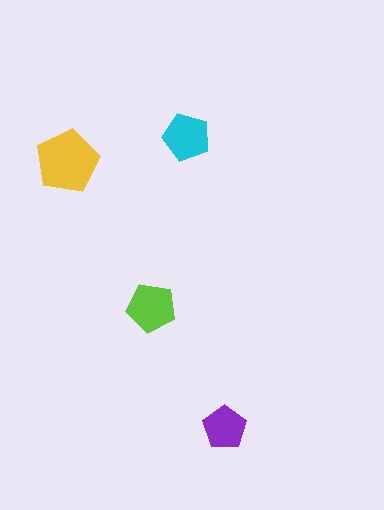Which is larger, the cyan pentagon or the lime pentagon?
The lime one.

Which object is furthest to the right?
The purple pentagon is rightmost.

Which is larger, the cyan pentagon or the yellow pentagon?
The yellow one.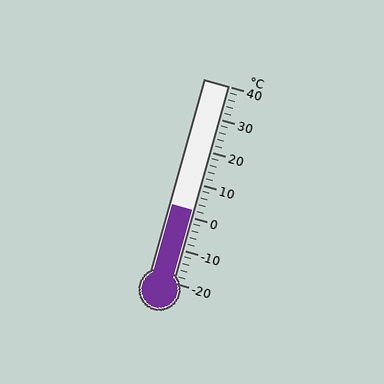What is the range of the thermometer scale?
The thermometer scale ranges from -20°C to 40°C.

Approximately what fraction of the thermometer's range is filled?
The thermometer is filled to approximately 35% of its range.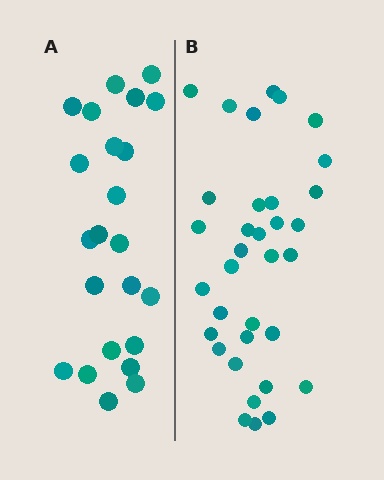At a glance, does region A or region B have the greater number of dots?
Region B (the right region) has more dots.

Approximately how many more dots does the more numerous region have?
Region B has roughly 12 or so more dots than region A.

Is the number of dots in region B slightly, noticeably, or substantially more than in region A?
Region B has substantially more. The ratio is roughly 1.5 to 1.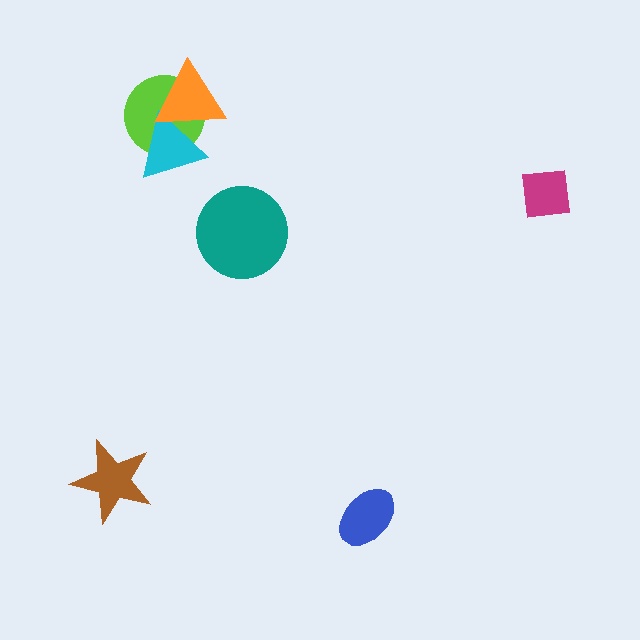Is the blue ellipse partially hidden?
No, no other shape covers it.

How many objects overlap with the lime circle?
2 objects overlap with the lime circle.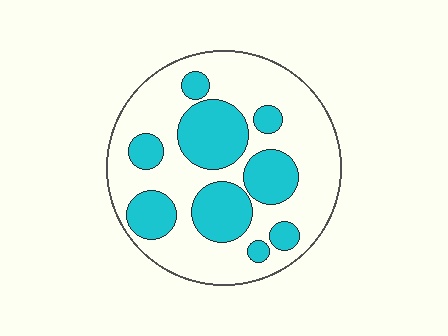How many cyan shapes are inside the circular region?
9.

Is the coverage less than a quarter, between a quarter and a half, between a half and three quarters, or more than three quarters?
Between a quarter and a half.